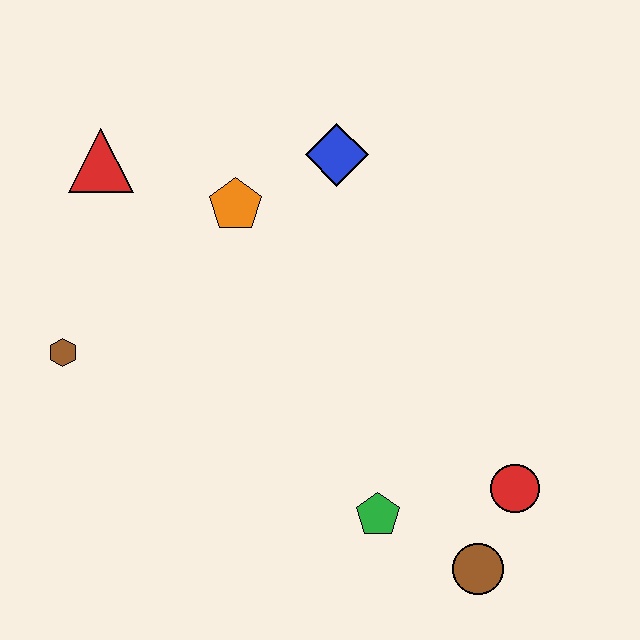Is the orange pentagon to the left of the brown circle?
Yes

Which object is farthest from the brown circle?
The red triangle is farthest from the brown circle.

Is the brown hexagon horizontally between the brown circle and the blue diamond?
No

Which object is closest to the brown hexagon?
The red triangle is closest to the brown hexagon.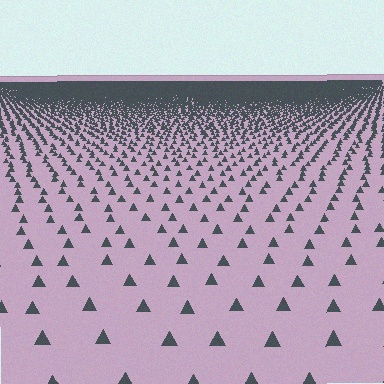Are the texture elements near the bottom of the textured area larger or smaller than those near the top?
Larger. Near the bottom, elements are closer to the viewer and appear at a bigger on-screen size.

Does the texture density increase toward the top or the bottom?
Density increases toward the top.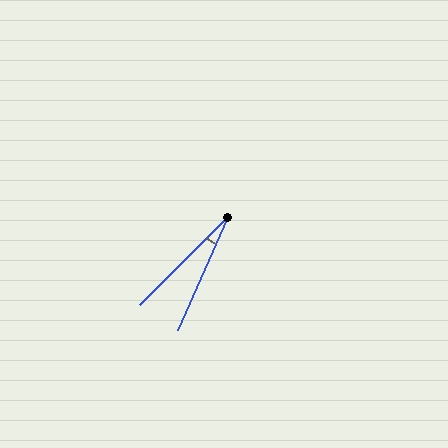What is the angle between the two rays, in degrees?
Approximately 21 degrees.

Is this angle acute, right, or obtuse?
It is acute.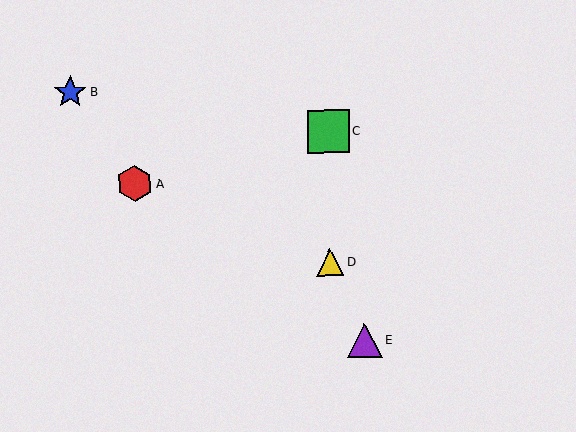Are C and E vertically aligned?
No, C is at x≈328 and E is at x≈365.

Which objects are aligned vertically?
Objects C, D are aligned vertically.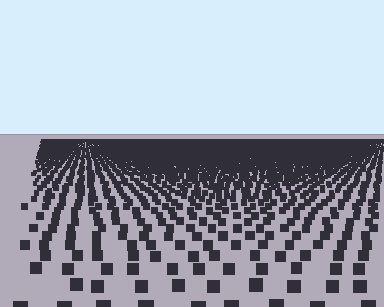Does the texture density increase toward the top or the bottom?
Density increases toward the top.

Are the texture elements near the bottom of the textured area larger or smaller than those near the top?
Larger. Near the bottom, elements are closer to the viewer and appear at a bigger on-screen size.